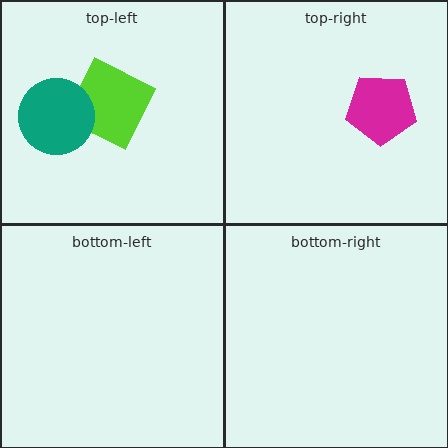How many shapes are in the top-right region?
1.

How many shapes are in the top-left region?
2.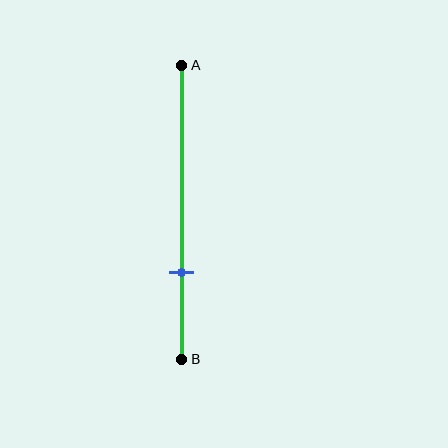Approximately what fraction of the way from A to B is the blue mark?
The blue mark is approximately 70% of the way from A to B.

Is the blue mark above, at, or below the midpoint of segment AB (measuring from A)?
The blue mark is below the midpoint of segment AB.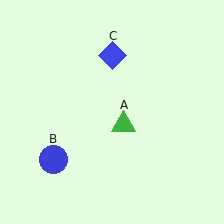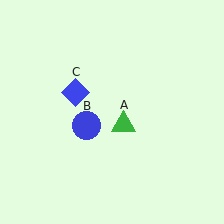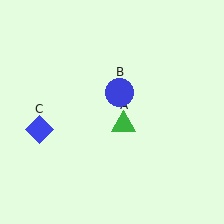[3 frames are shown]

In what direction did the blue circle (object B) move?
The blue circle (object B) moved up and to the right.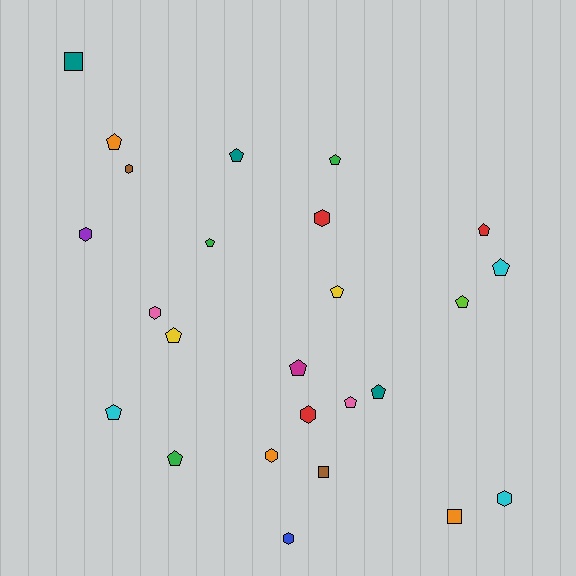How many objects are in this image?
There are 25 objects.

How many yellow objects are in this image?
There are 2 yellow objects.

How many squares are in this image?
There are 3 squares.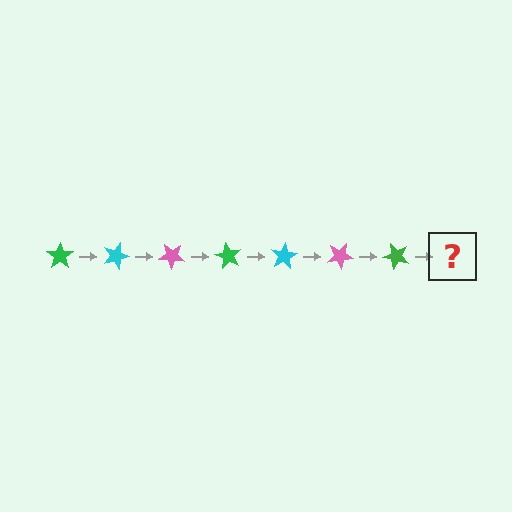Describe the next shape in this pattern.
It should be a cyan star, rotated 140 degrees from the start.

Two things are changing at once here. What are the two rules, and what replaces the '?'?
The two rules are that it rotates 20 degrees each step and the color cycles through green, cyan, and pink. The '?' should be a cyan star, rotated 140 degrees from the start.